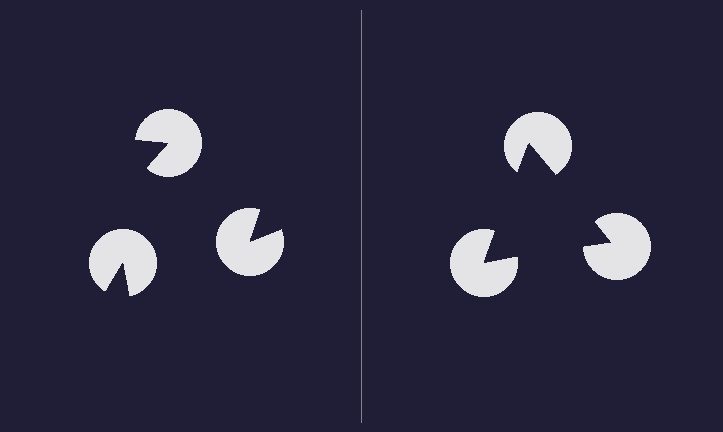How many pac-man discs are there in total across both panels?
6 — 3 on each side.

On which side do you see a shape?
An illusory triangle appears on the right side. On the left side the wedge cuts are rotated, so no coherent shape forms.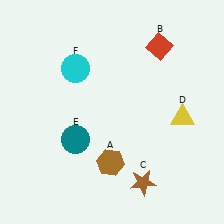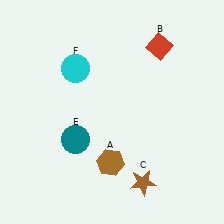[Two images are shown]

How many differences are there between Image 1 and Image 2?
There is 1 difference between the two images.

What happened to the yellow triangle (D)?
The yellow triangle (D) was removed in Image 2. It was in the bottom-right area of Image 1.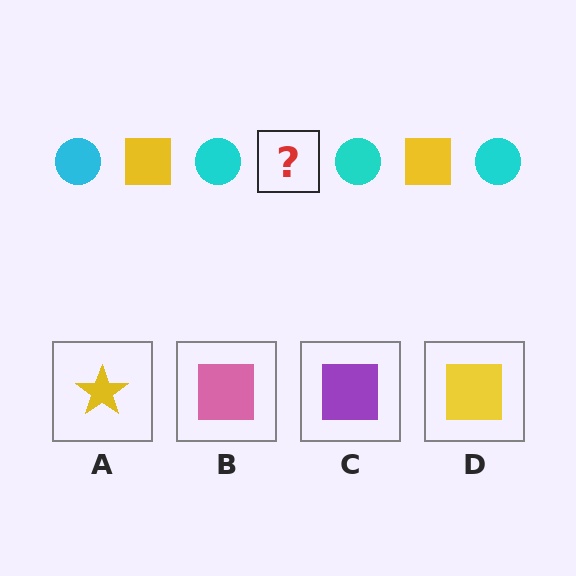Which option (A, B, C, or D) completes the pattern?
D.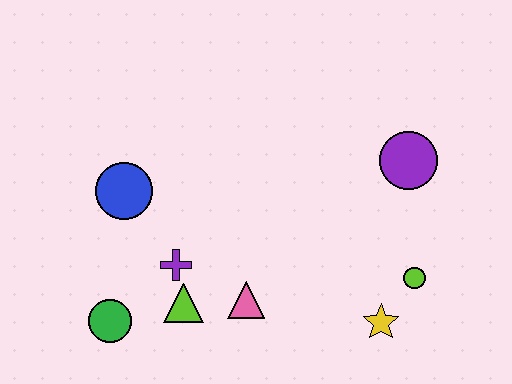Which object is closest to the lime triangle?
The purple cross is closest to the lime triangle.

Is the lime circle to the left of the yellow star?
No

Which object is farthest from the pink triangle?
The purple circle is farthest from the pink triangle.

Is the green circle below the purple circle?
Yes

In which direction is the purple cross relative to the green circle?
The purple cross is to the right of the green circle.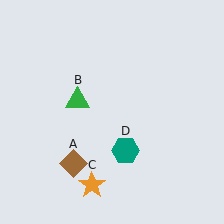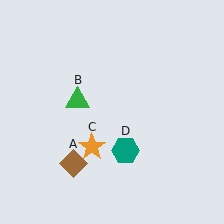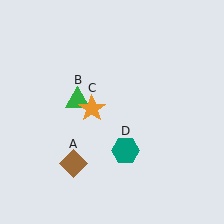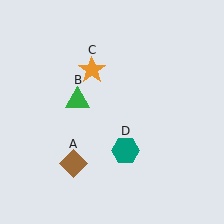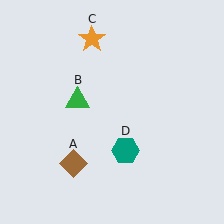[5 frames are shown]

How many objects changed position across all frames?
1 object changed position: orange star (object C).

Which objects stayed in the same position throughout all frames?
Brown diamond (object A) and green triangle (object B) and teal hexagon (object D) remained stationary.